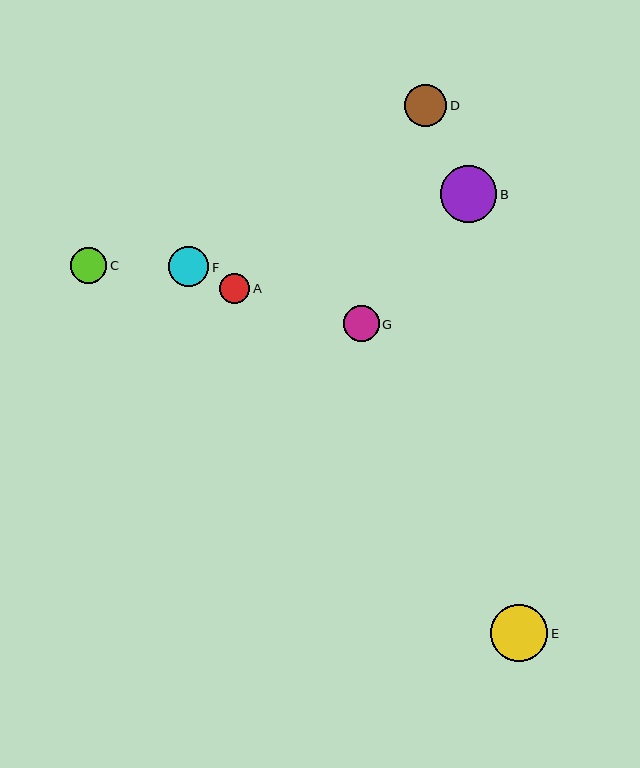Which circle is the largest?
Circle B is the largest with a size of approximately 57 pixels.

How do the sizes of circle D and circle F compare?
Circle D and circle F are approximately the same size.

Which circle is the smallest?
Circle A is the smallest with a size of approximately 30 pixels.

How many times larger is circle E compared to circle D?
Circle E is approximately 1.3 times the size of circle D.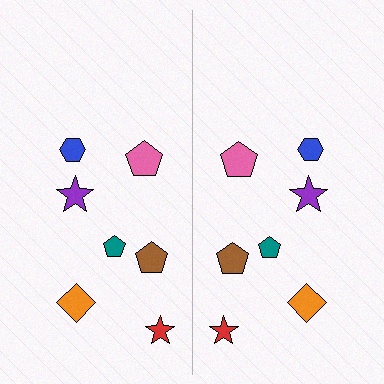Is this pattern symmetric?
Yes, this pattern has bilateral (reflection) symmetry.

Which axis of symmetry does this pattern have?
The pattern has a vertical axis of symmetry running through the center of the image.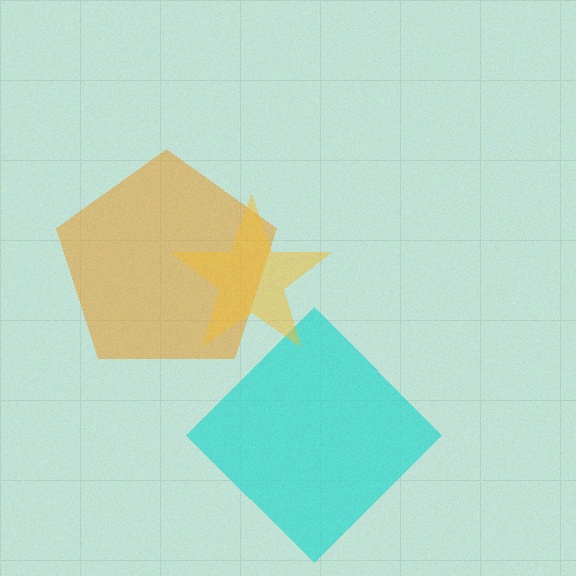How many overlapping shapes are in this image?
There are 3 overlapping shapes in the image.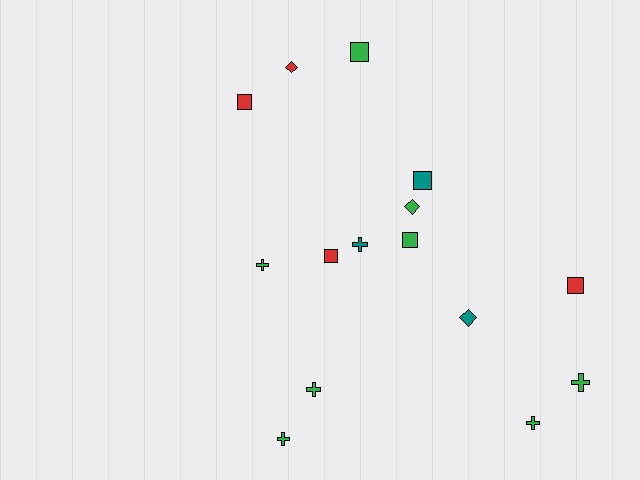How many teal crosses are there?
There is 1 teal cross.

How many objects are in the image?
There are 15 objects.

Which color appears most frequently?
Green, with 8 objects.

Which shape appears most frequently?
Square, with 6 objects.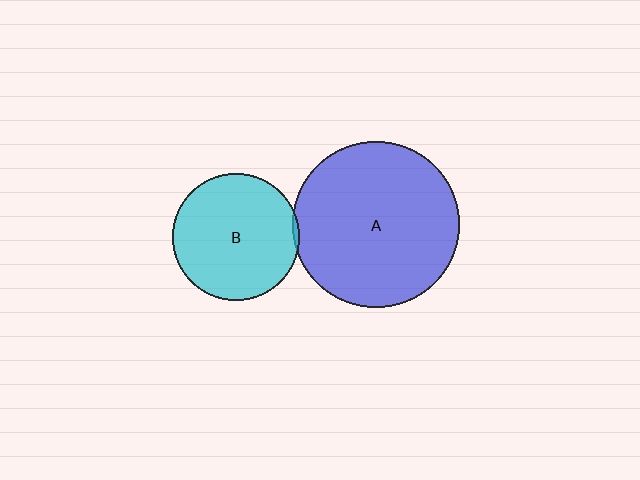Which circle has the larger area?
Circle A (blue).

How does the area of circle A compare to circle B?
Approximately 1.7 times.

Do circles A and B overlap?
Yes.